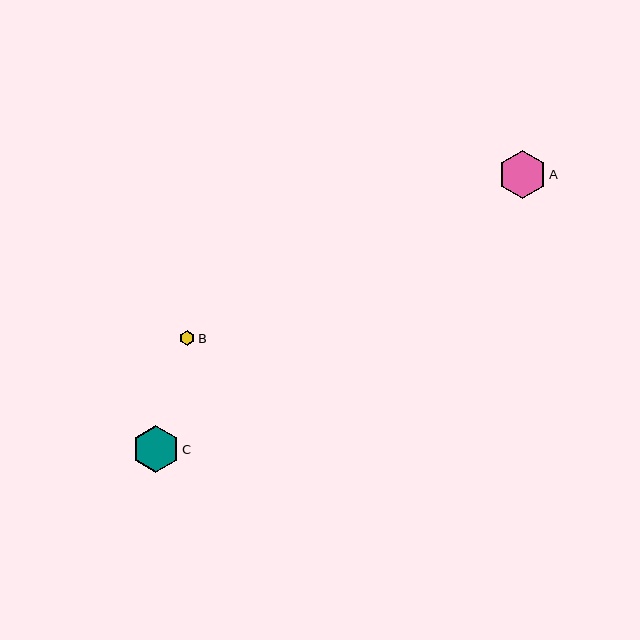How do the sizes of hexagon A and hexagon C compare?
Hexagon A and hexagon C are approximately the same size.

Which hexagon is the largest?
Hexagon A is the largest with a size of approximately 48 pixels.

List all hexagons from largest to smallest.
From largest to smallest: A, C, B.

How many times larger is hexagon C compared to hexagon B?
Hexagon C is approximately 3.1 times the size of hexagon B.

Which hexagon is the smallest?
Hexagon B is the smallest with a size of approximately 15 pixels.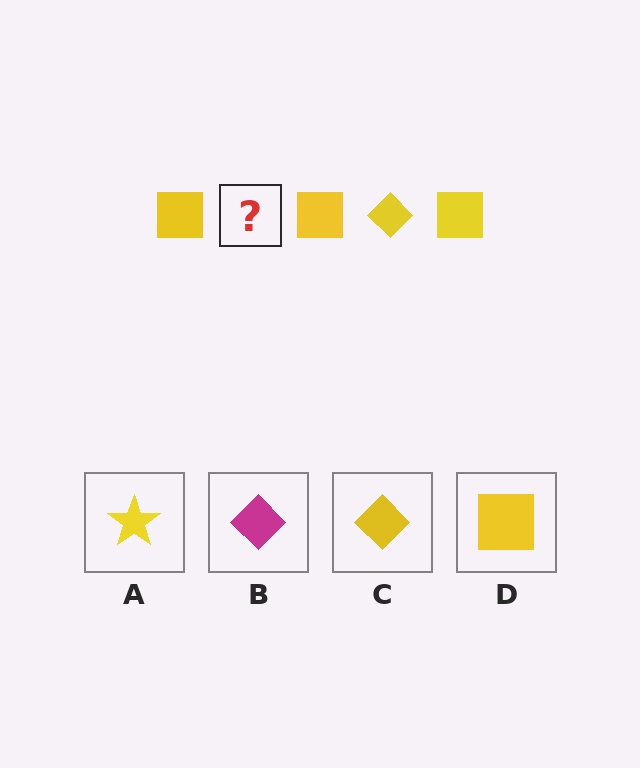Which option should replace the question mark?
Option C.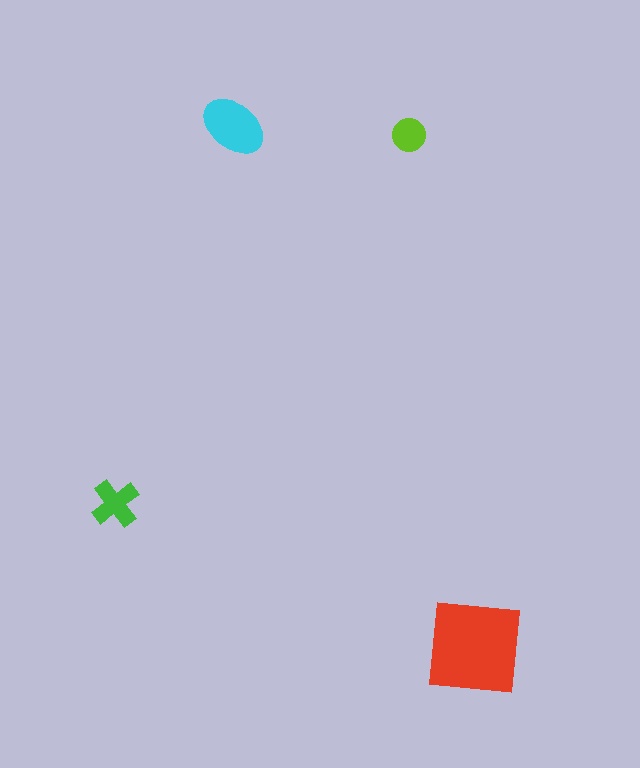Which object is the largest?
The red square.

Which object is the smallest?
The lime circle.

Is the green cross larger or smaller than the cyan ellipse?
Smaller.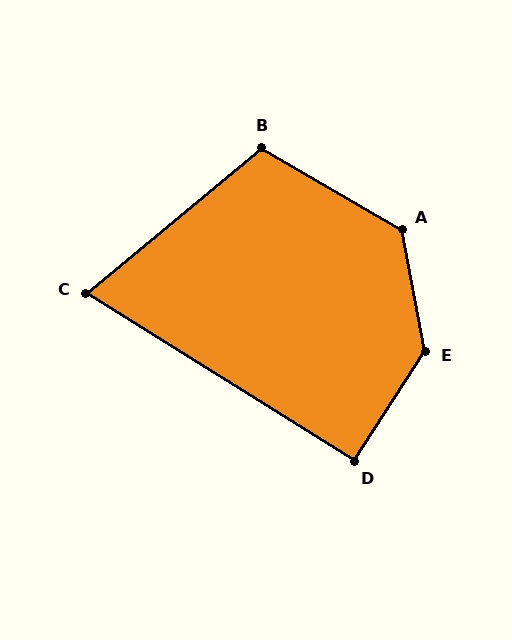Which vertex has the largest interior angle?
E, at approximately 137 degrees.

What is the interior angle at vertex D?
Approximately 91 degrees (approximately right).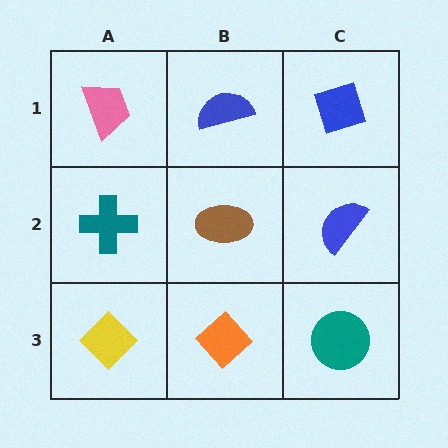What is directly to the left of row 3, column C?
An orange diamond.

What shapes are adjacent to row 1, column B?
A brown ellipse (row 2, column B), a pink trapezoid (row 1, column A), a blue diamond (row 1, column C).